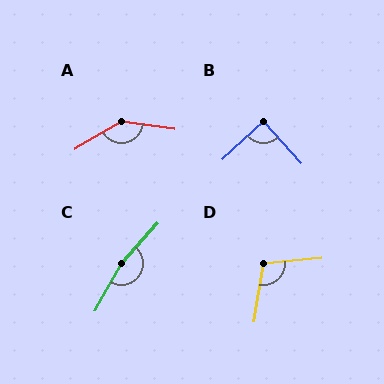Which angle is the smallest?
B, at approximately 89 degrees.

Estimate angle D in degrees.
Approximately 105 degrees.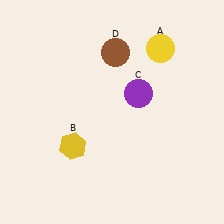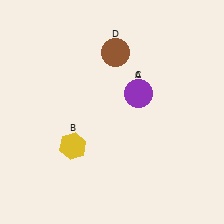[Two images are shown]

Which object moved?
The yellow circle (A) moved down.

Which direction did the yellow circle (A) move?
The yellow circle (A) moved down.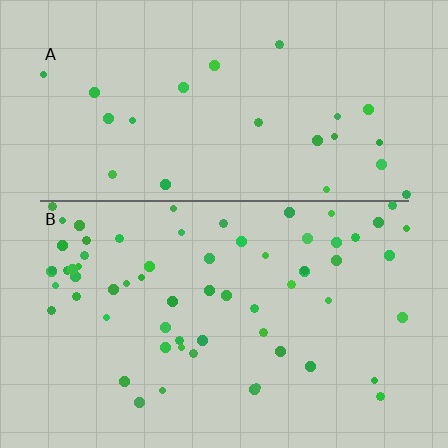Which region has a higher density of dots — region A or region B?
B (the bottom).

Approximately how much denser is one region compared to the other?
Approximately 2.6× — region B over region A.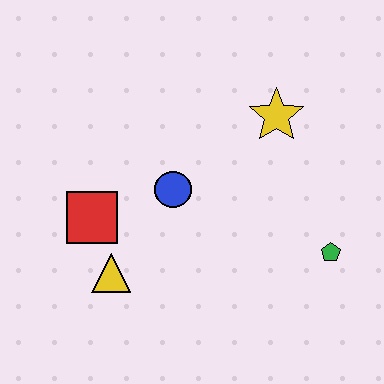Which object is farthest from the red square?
The green pentagon is farthest from the red square.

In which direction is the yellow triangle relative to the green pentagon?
The yellow triangle is to the left of the green pentagon.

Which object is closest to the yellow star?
The blue circle is closest to the yellow star.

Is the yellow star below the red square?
No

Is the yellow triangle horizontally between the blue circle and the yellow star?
No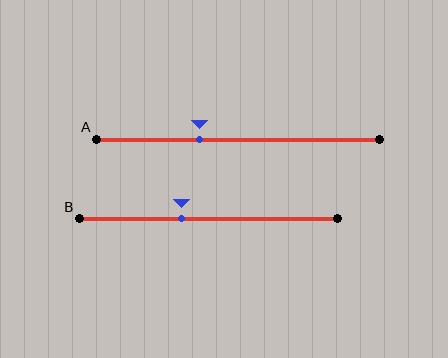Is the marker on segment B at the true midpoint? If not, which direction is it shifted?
No, the marker on segment B is shifted to the left by about 11% of the segment length.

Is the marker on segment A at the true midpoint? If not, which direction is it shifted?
No, the marker on segment A is shifted to the left by about 14% of the segment length.